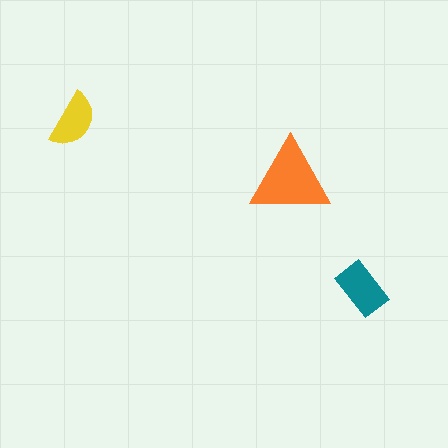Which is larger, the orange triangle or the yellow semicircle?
The orange triangle.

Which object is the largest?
The orange triangle.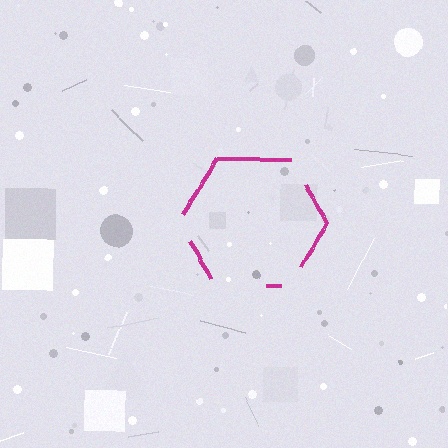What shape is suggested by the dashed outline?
The dashed outline suggests a hexagon.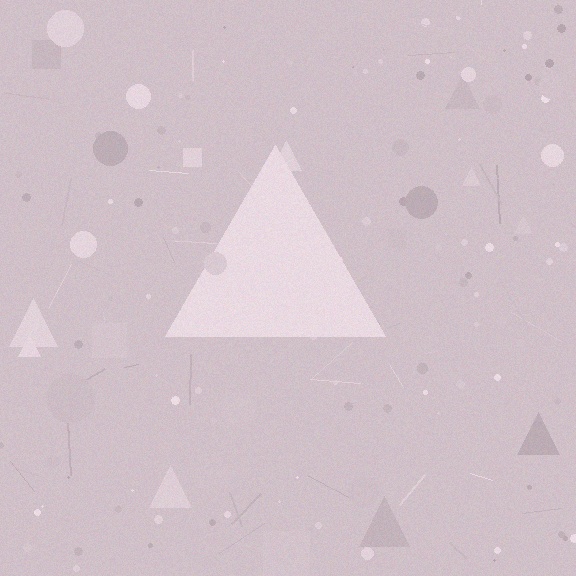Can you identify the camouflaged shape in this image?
The camouflaged shape is a triangle.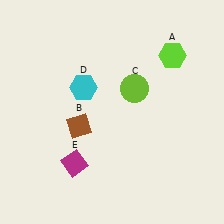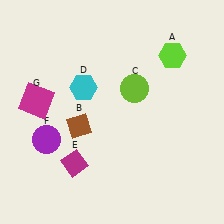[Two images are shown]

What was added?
A purple circle (F), a magenta square (G) were added in Image 2.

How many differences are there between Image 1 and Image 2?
There are 2 differences between the two images.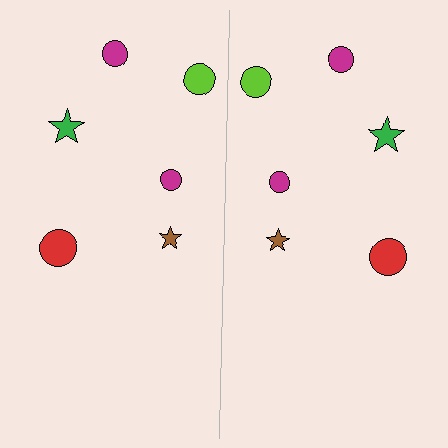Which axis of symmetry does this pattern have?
The pattern has a vertical axis of symmetry running through the center of the image.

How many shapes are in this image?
There are 12 shapes in this image.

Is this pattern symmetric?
Yes, this pattern has bilateral (reflection) symmetry.